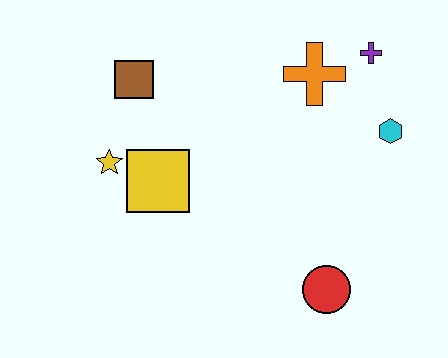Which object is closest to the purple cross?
The orange cross is closest to the purple cross.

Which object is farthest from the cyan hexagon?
The yellow star is farthest from the cyan hexagon.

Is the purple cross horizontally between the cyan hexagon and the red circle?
Yes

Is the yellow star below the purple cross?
Yes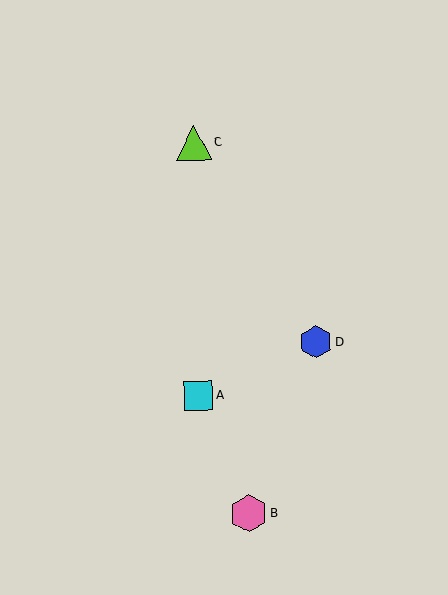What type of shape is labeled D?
Shape D is a blue hexagon.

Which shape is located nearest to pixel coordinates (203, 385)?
The cyan square (labeled A) at (198, 396) is nearest to that location.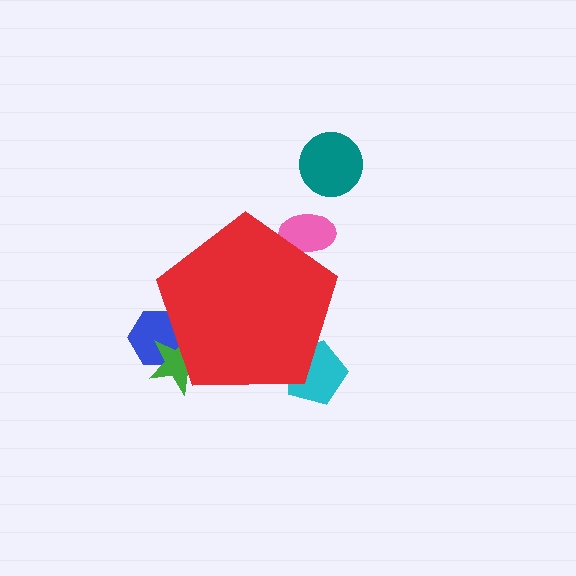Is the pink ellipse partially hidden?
Yes, the pink ellipse is partially hidden behind the red pentagon.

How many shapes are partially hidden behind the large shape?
4 shapes are partially hidden.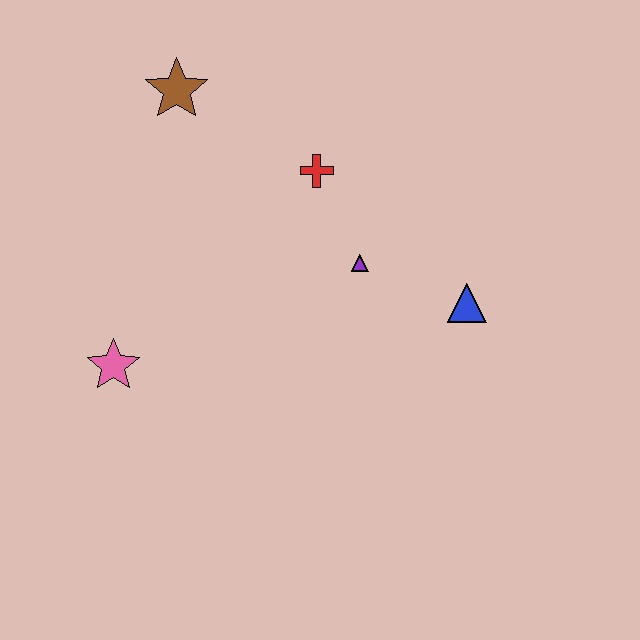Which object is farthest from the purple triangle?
The pink star is farthest from the purple triangle.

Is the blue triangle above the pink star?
Yes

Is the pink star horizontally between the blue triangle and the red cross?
No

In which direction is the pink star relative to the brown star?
The pink star is below the brown star.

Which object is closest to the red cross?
The purple triangle is closest to the red cross.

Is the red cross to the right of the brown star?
Yes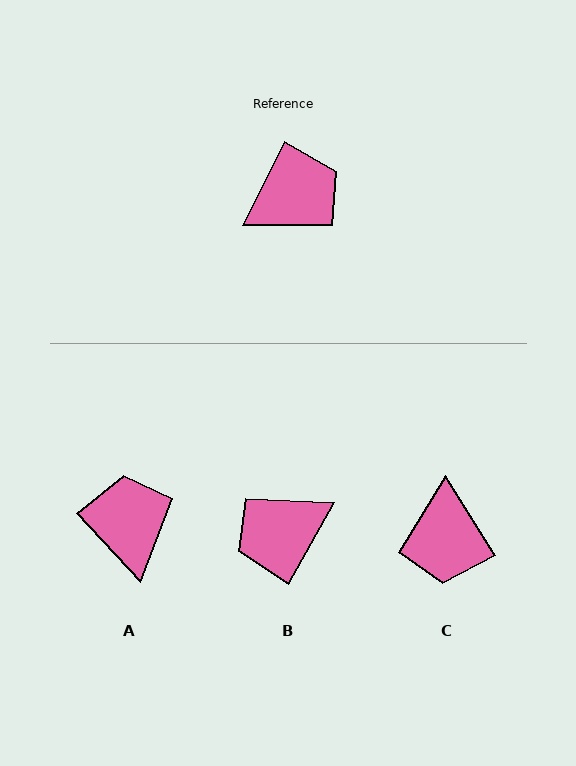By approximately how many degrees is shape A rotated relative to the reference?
Approximately 69 degrees counter-clockwise.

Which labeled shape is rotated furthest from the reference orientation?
B, about 177 degrees away.